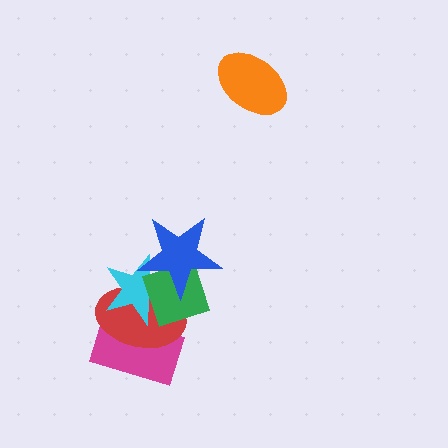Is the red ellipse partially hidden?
Yes, it is partially covered by another shape.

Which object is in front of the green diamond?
The blue star is in front of the green diamond.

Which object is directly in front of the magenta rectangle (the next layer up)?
The red ellipse is directly in front of the magenta rectangle.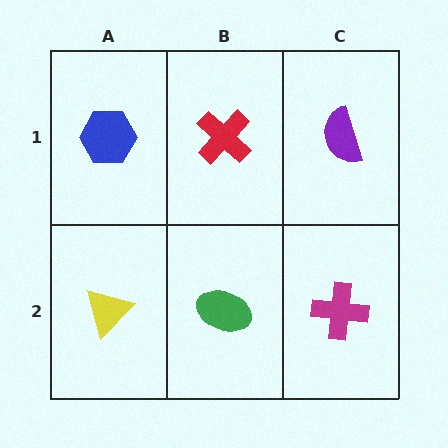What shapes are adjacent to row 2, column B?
A red cross (row 1, column B), a yellow triangle (row 2, column A), a magenta cross (row 2, column C).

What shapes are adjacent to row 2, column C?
A purple semicircle (row 1, column C), a green ellipse (row 2, column B).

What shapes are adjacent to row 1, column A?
A yellow triangle (row 2, column A), a red cross (row 1, column B).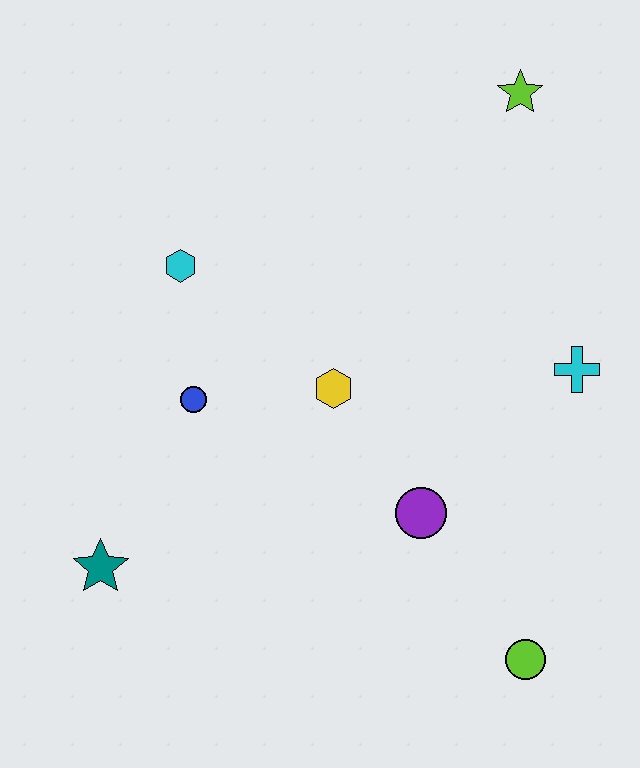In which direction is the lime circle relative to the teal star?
The lime circle is to the right of the teal star.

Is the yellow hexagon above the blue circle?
Yes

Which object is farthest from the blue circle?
The lime star is farthest from the blue circle.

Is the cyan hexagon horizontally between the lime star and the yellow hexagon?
No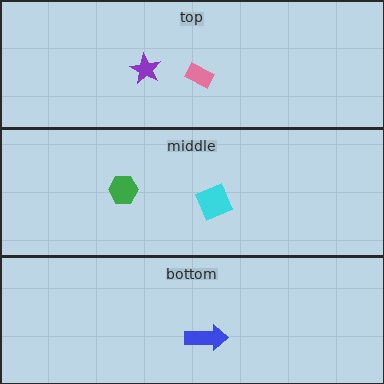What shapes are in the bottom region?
The blue arrow.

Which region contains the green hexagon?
The middle region.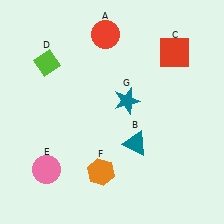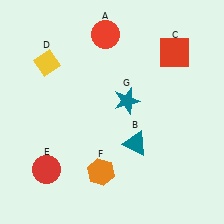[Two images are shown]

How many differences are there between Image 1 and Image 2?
There are 2 differences between the two images.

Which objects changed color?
D changed from lime to yellow. E changed from pink to red.